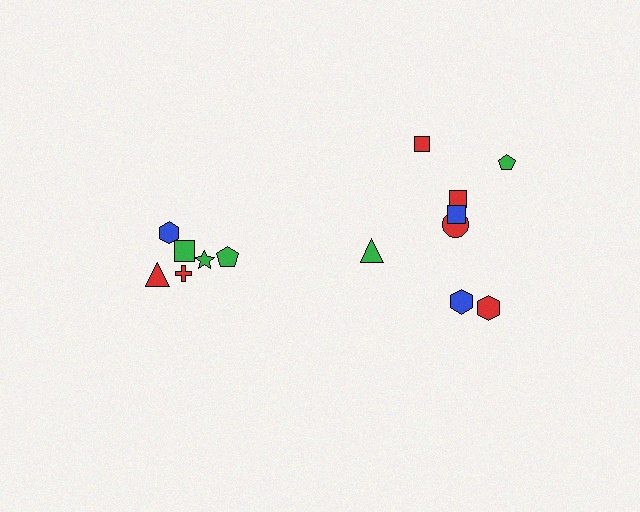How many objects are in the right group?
There are 8 objects.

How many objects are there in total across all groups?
There are 14 objects.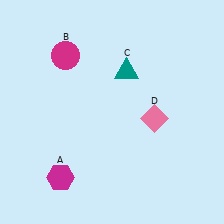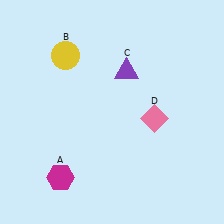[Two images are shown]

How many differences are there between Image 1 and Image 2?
There are 2 differences between the two images.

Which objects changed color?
B changed from magenta to yellow. C changed from teal to purple.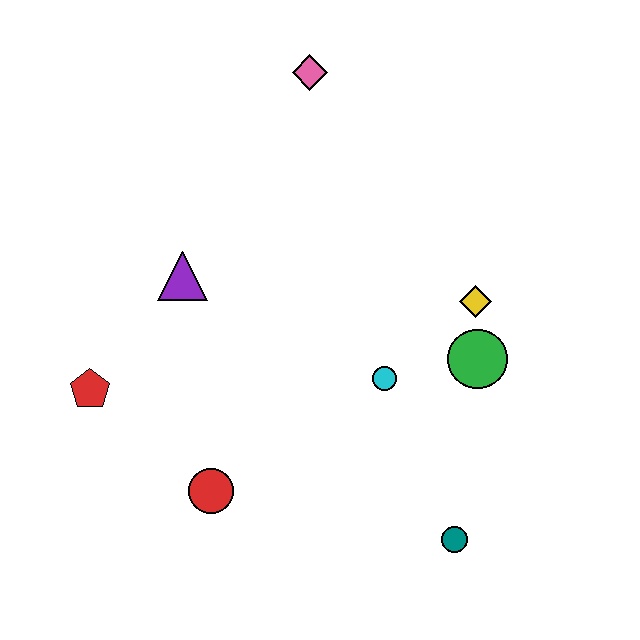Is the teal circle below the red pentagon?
Yes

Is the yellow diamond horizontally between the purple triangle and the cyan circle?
No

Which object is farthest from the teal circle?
The pink diamond is farthest from the teal circle.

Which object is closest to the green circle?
The yellow diamond is closest to the green circle.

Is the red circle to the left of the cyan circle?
Yes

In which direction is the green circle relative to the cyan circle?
The green circle is to the right of the cyan circle.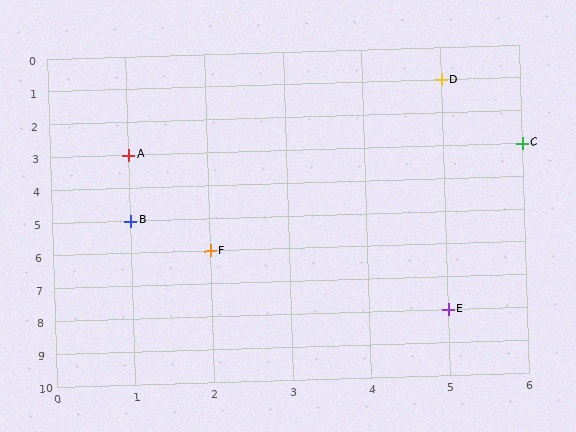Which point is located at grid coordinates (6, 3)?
Point C is at (6, 3).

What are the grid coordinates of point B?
Point B is at grid coordinates (1, 5).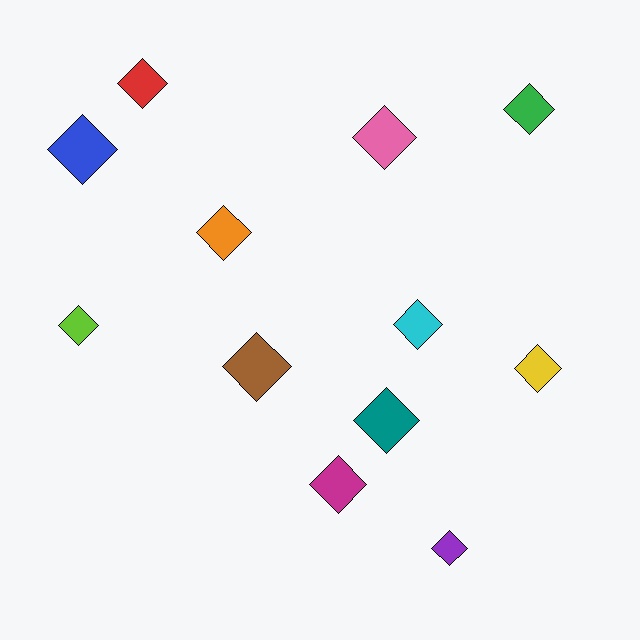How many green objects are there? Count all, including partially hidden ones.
There is 1 green object.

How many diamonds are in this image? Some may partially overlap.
There are 12 diamonds.